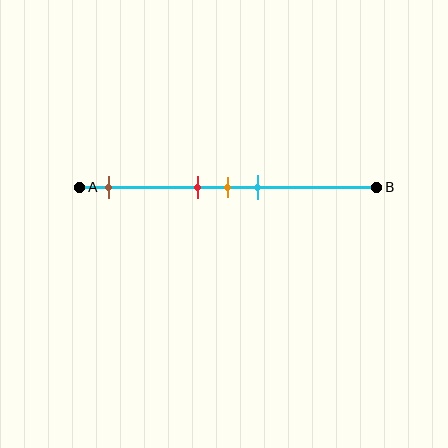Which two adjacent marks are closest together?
The red and orange marks are the closest adjacent pair.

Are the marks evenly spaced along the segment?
No, the marks are not evenly spaced.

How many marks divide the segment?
There are 4 marks dividing the segment.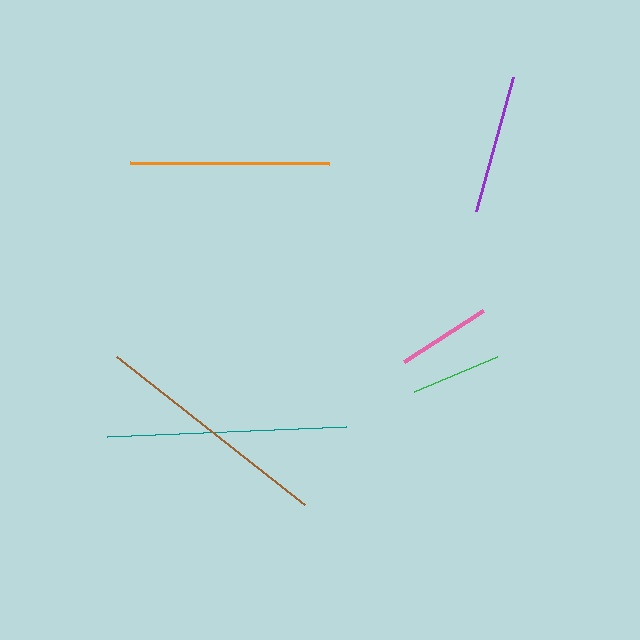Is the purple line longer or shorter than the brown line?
The brown line is longer than the purple line.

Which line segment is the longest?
The teal line is the longest at approximately 240 pixels.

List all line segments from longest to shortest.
From longest to shortest: teal, brown, orange, purple, pink, green.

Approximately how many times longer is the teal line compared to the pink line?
The teal line is approximately 2.6 times the length of the pink line.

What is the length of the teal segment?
The teal segment is approximately 240 pixels long.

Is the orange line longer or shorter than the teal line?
The teal line is longer than the orange line.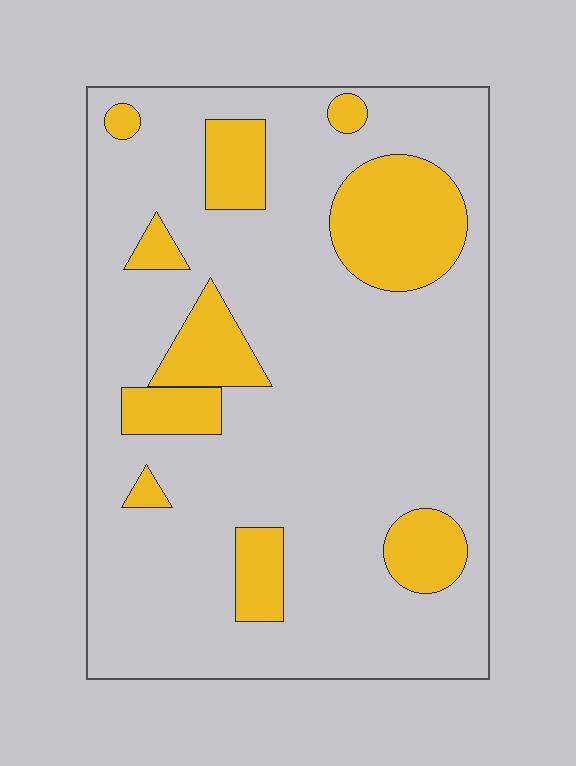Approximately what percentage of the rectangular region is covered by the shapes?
Approximately 20%.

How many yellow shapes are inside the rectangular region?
10.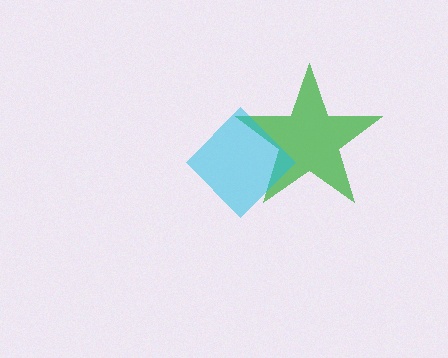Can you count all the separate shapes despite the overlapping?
Yes, there are 2 separate shapes.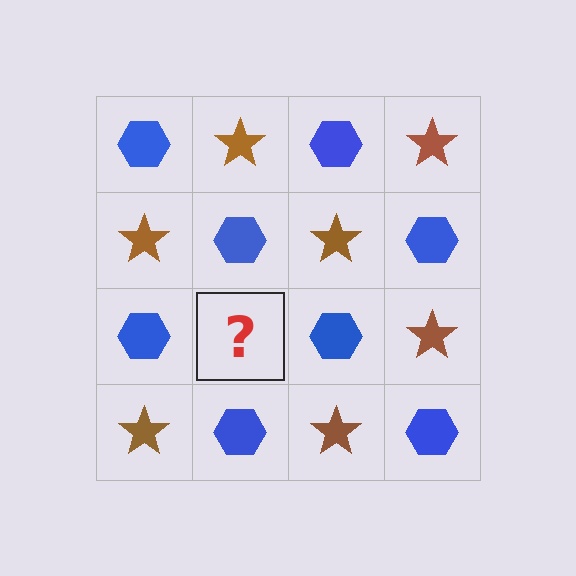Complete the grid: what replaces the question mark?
The question mark should be replaced with a brown star.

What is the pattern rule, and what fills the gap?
The rule is that it alternates blue hexagon and brown star in a checkerboard pattern. The gap should be filled with a brown star.